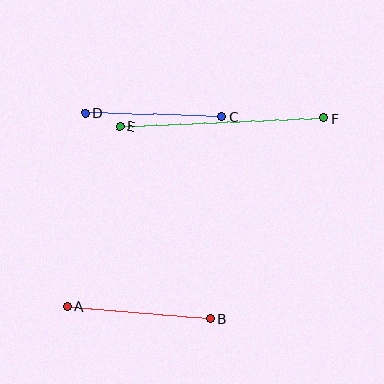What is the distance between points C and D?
The distance is approximately 136 pixels.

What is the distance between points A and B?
The distance is approximately 143 pixels.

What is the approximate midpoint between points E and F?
The midpoint is at approximately (222, 122) pixels.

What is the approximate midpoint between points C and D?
The midpoint is at approximately (154, 115) pixels.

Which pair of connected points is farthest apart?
Points E and F are farthest apart.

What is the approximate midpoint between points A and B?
The midpoint is at approximately (139, 312) pixels.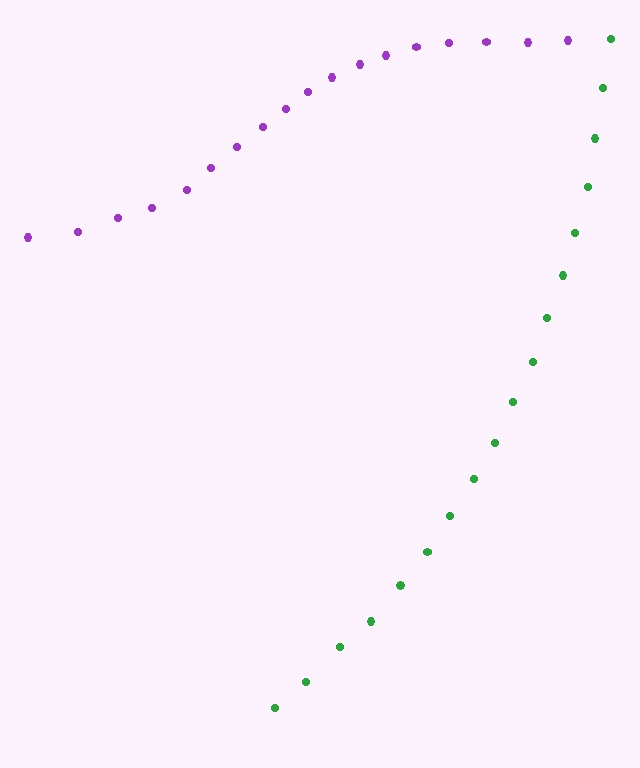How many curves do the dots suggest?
There are 2 distinct paths.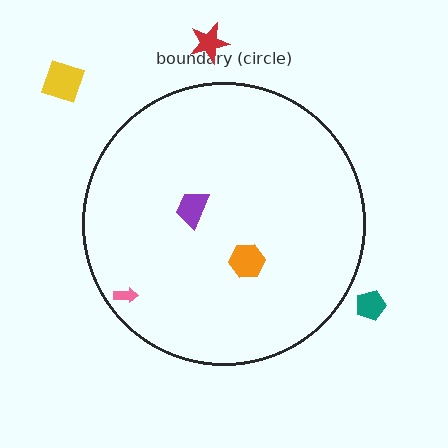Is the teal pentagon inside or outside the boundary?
Outside.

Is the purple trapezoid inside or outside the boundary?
Inside.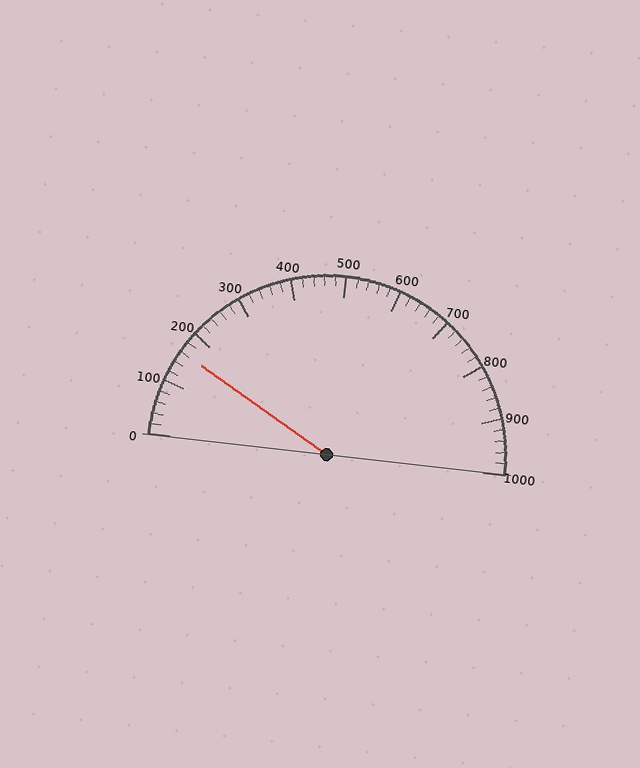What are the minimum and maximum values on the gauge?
The gauge ranges from 0 to 1000.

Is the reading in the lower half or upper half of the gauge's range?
The reading is in the lower half of the range (0 to 1000).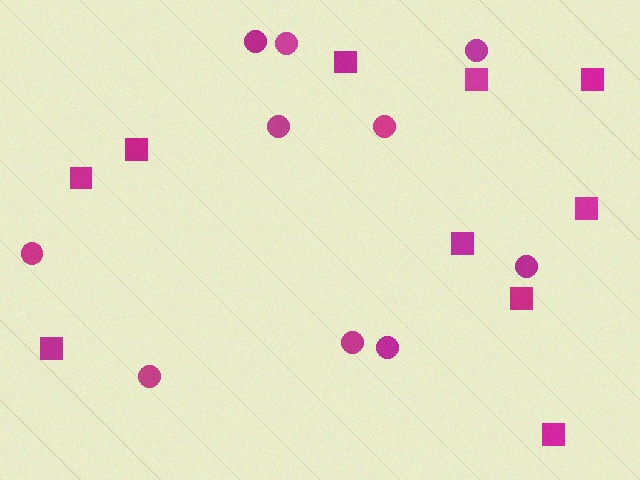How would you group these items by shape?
There are 2 groups: one group of squares (10) and one group of circles (10).